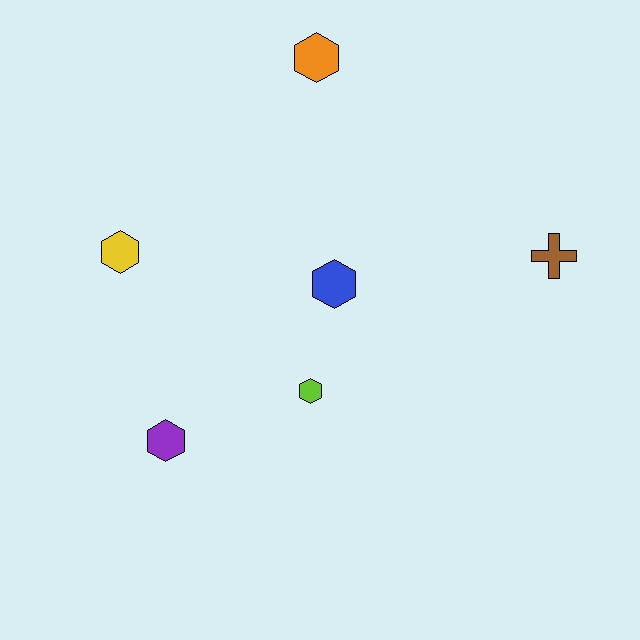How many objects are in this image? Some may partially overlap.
There are 6 objects.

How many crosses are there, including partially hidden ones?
There is 1 cross.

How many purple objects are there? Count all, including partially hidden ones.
There is 1 purple object.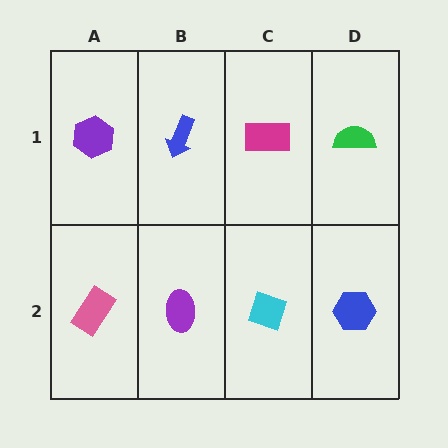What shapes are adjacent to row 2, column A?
A purple hexagon (row 1, column A), a purple ellipse (row 2, column B).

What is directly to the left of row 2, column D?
A cyan diamond.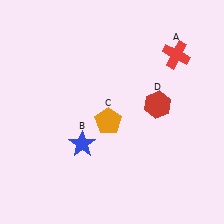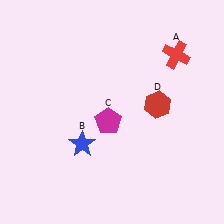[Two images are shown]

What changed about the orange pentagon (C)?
In Image 1, C is orange. In Image 2, it changed to magenta.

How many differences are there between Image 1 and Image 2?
There is 1 difference between the two images.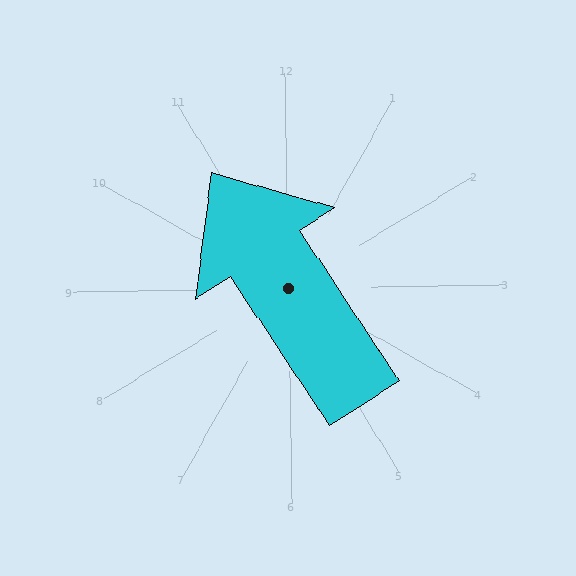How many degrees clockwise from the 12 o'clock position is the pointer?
Approximately 327 degrees.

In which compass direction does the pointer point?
Northwest.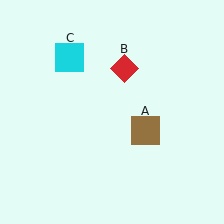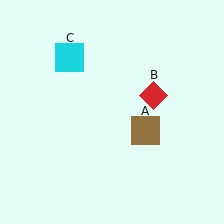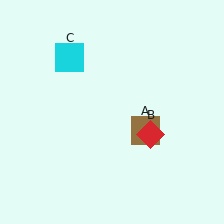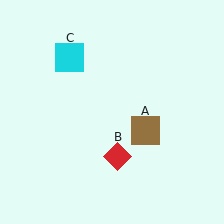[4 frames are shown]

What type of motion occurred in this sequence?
The red diamond (object B) rotated clockwise around the center of the scene.